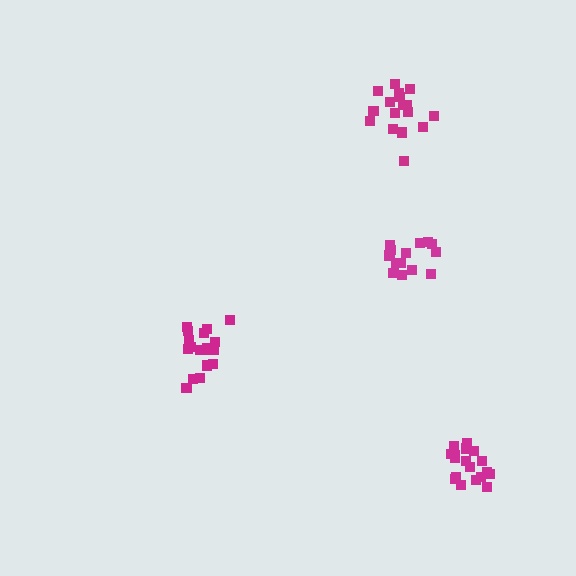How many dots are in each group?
Group 1: 18 dots, Group 2: 17 dots, Group 3: 14 dots, Group 4: 19 dots (68 total).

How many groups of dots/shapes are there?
There are 4 groups.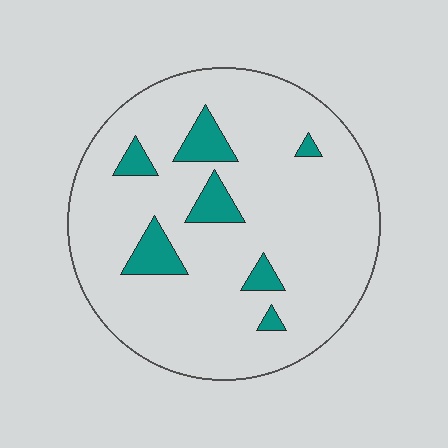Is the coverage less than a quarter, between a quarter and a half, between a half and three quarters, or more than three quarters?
Less than a quarter.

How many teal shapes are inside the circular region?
7.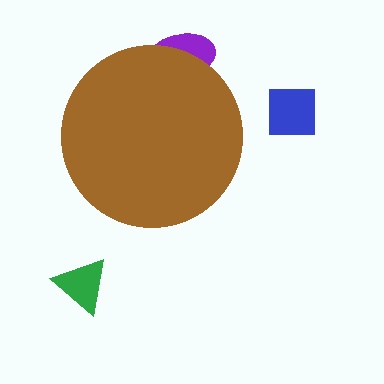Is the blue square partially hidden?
No, the blue square is fully visible.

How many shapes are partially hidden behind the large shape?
1 shape is partially hidden.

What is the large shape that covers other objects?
A brown circle.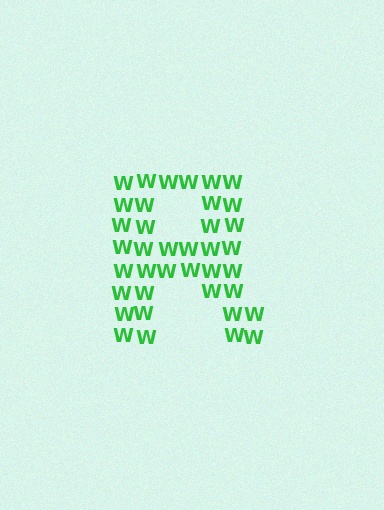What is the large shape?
The large shape is the letter R.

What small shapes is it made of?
It is made of small letter W's.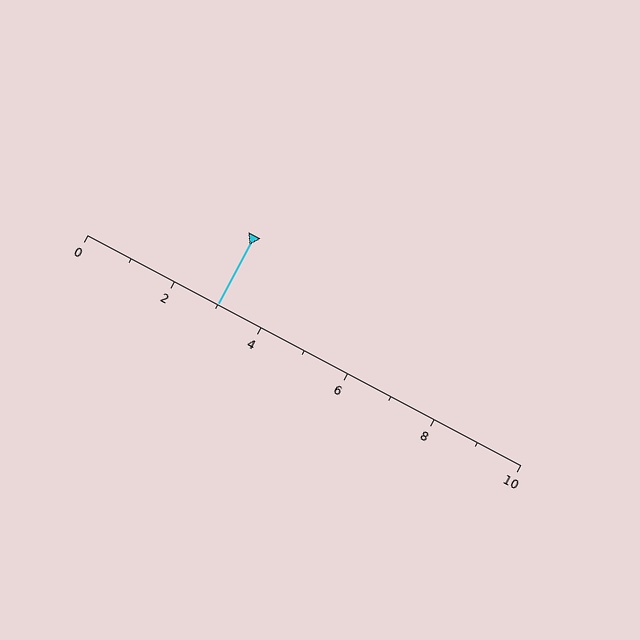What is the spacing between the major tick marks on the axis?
The major ticks are spaced 2 apart.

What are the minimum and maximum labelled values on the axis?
The axis runs from 0 to 10.